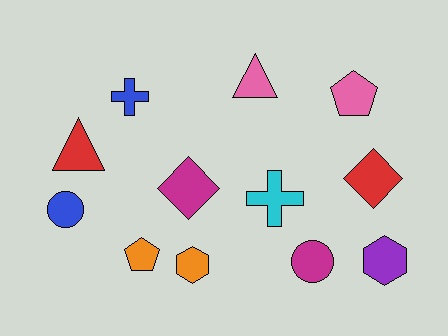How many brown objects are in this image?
There are no brown objects.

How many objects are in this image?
There are 12 objects.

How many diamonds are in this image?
There are 2 diamonds.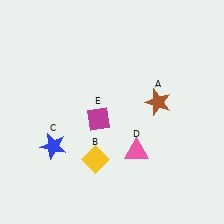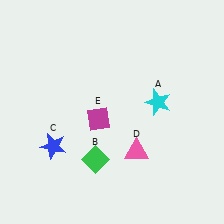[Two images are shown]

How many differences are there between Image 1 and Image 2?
There are 2 differences between the two images.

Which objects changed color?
A changed from brown to cyan. B changed from yellow to green.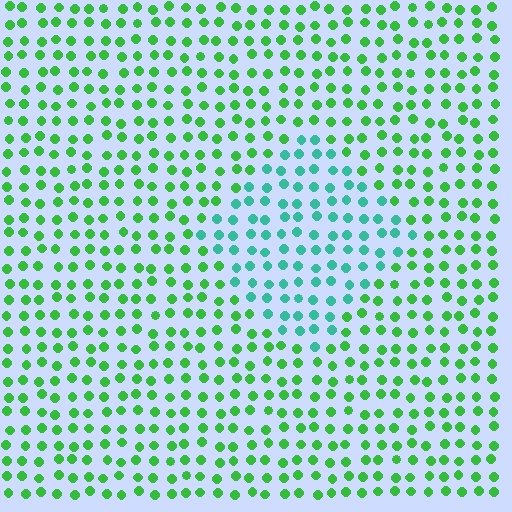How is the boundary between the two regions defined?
The boundary is defined purely by a slight shift in hue (about 43 degrees). Spacing, size, and orientation are identical on both sides.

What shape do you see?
I see a diamond.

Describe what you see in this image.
The image is filled with small green elements in a uniform arrangement. A diamond-shaped region is visible where the elements are tinted to a slightly different hue, forming a subtle color boundary.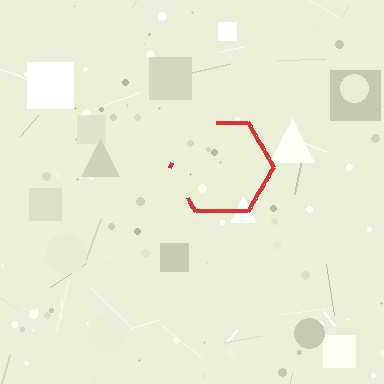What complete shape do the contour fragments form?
The contour fragments form a hexagon.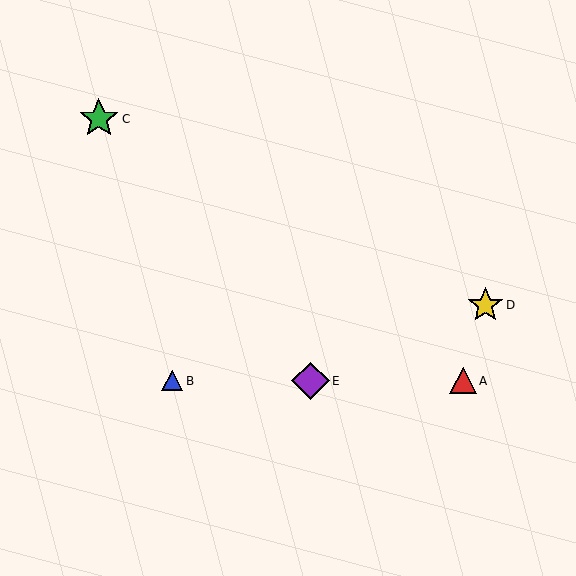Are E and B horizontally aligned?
Yes, both are at y≈381.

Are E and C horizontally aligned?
No, E is at y≈381 and C is at y≈119.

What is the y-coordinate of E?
Object E is at y≈381.